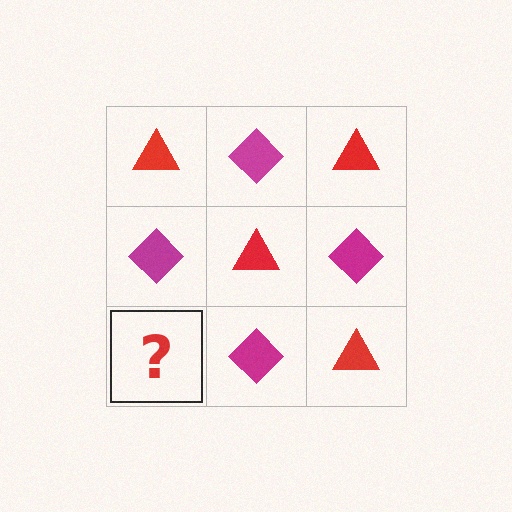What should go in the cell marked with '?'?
The missing cell should contain a red triangle.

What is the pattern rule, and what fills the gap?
The rule is that it alternates red triangle and magenta diamond in a checkerboard pattern. The gap should be filled with a red triangle.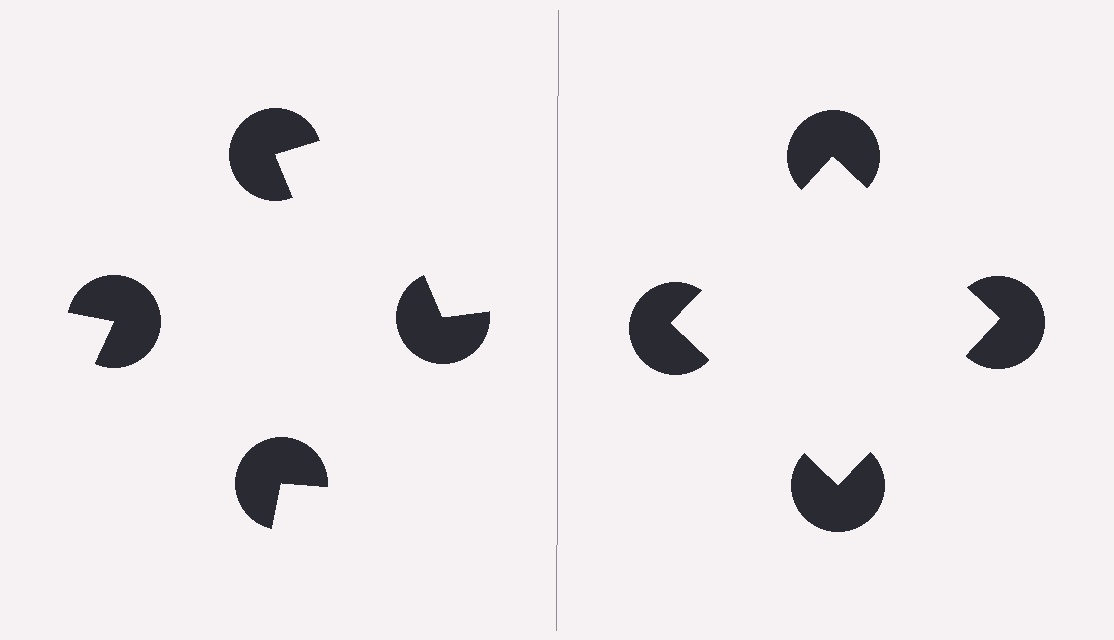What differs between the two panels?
The pac-man discs are positioned identically on both sides; only the wedge orientations differ. On the right they align to a square; on the left they are misaligned.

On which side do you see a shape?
An illusory square appears on the right side. On the left side the wedge cuts are rotated, so no coherent shape forms.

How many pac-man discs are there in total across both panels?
8 — 4 on each side.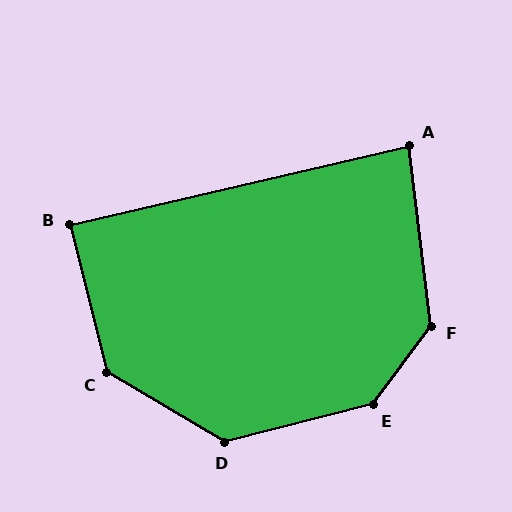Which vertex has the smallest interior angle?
A, at approximately 84 degrees.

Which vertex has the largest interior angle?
E, at approximately 141 degrees.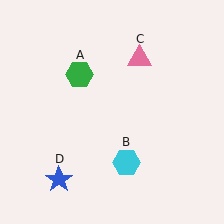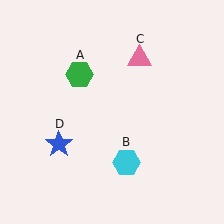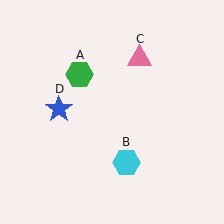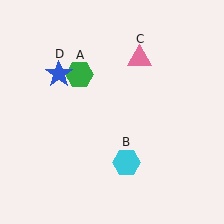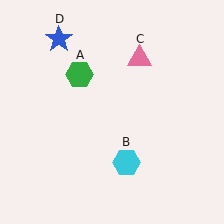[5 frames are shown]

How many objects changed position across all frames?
1 object changed position: blue star (object D).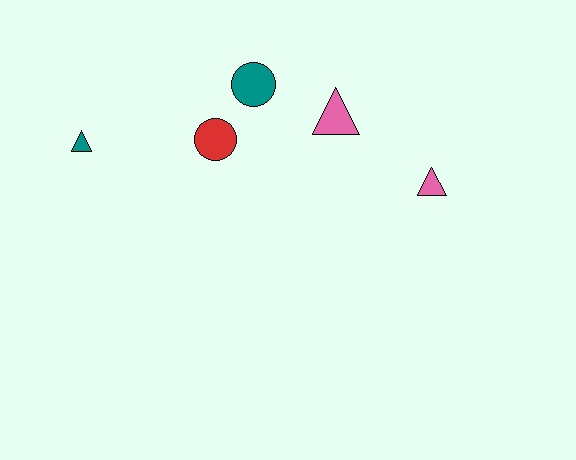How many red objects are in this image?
There is 1 red object.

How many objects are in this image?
There are 5 objects.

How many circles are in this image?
There are 2 circles.